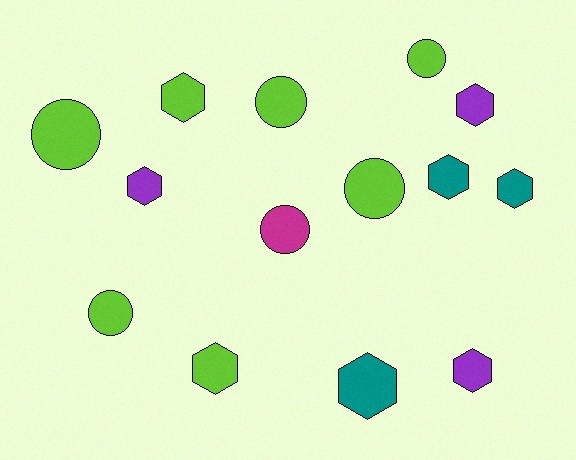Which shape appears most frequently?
Hexagon, with 8 objects.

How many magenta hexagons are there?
There are no magenta hexagons.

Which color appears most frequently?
Lime, with 7 objects.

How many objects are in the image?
There are 14 objects.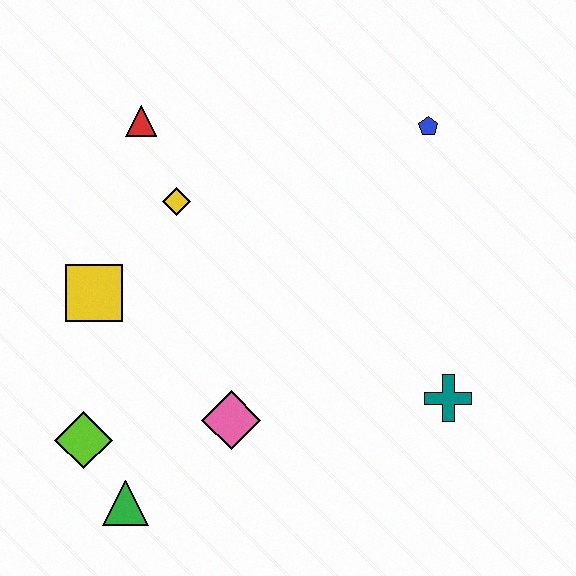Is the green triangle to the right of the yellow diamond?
No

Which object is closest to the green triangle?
The lime diamond is closest to the green triangle.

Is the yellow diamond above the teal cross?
Yes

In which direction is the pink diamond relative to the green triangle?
The pink diamond is to the right of the green triangle.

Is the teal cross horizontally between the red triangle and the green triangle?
No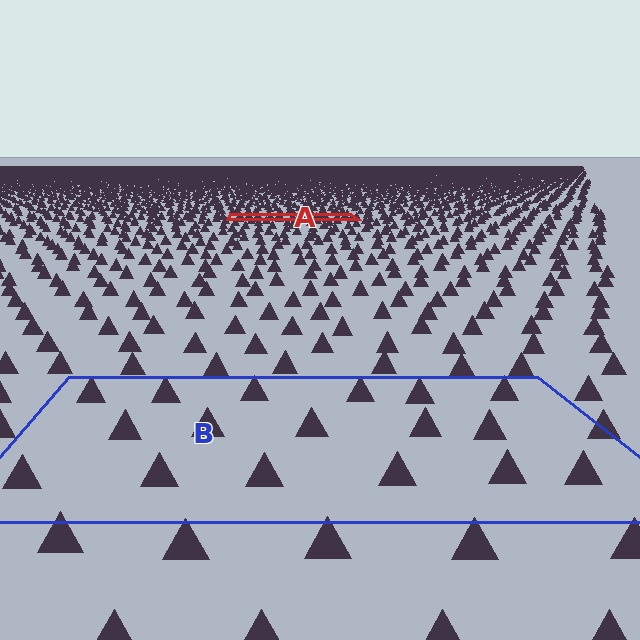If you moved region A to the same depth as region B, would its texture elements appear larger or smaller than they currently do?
They would appear larger. At a closer depth, the same texture elements are projected at a bigger on-screen size.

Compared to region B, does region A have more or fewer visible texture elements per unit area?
Region A has more texture elements per unit area — they are packed more densely because it is farther away.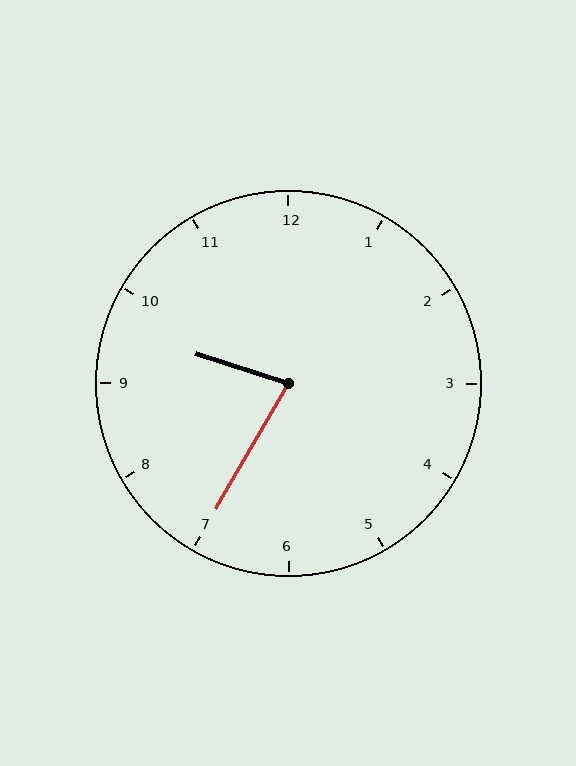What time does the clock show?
9:35.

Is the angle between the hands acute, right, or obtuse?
It is acute.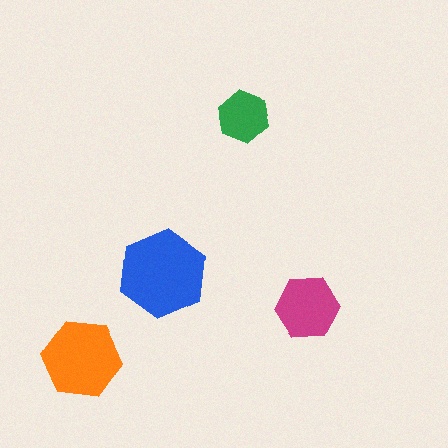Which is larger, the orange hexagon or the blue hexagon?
The blue one.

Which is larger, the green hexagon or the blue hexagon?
The blue one.